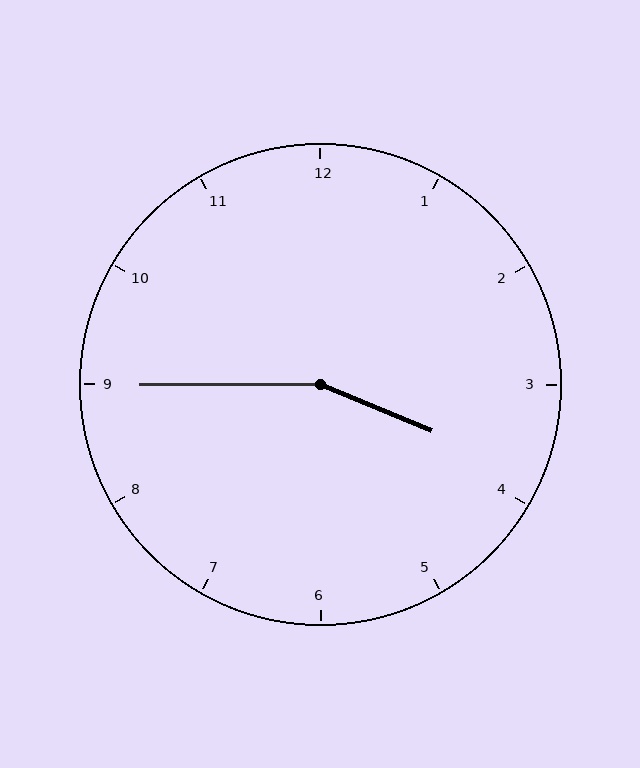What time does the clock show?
3:45.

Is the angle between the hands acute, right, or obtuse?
It is obtuse.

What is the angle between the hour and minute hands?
Approximately 158 degrees.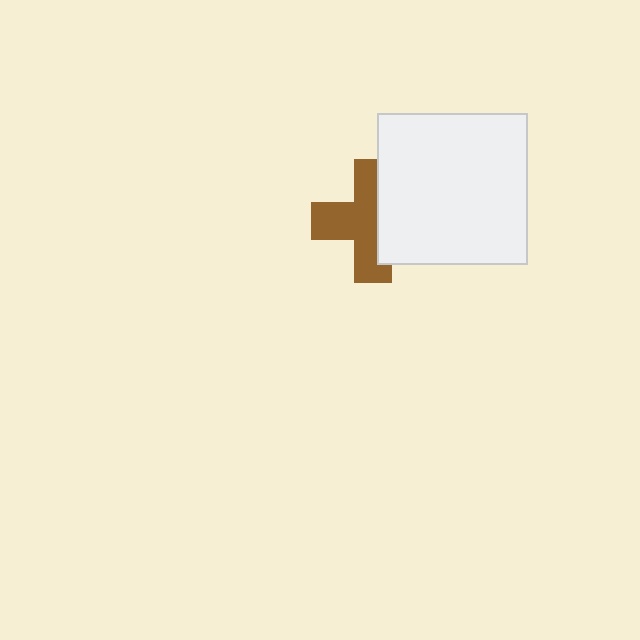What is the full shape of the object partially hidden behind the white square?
The partially hidden object is a brown cross.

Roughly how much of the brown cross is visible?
About half of it is visible (roughly 61%).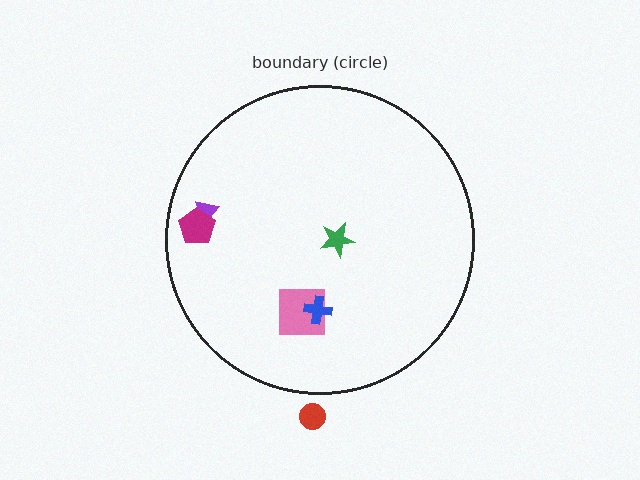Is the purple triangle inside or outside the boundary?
Inside.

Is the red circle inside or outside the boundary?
Outside.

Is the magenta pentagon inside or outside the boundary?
Inside.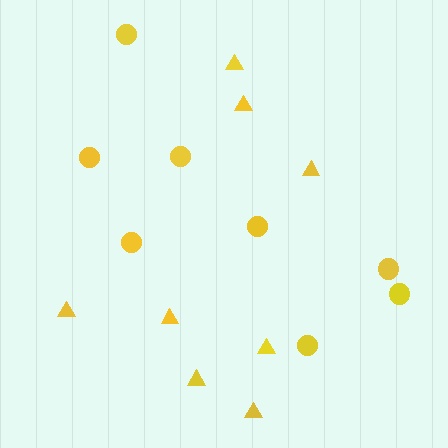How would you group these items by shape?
There are 2 groups: one group of triangles (8) and one group of circles (8).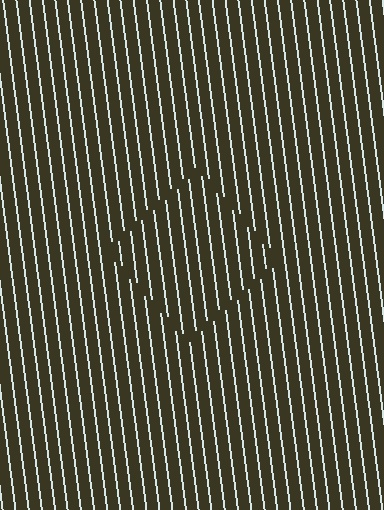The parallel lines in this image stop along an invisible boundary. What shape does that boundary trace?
An illusory square. The interior of the shape contains the same grating, shifted by half a period — the contour is defined by the phase discontinuity where line-ends from the inner and outer gratings abut.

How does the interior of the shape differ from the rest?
The interior of the shape contains the same grating, shifted by half a period — the contour is defined by the phase discontinuity where line-ends from the inner and outer gratings abut.